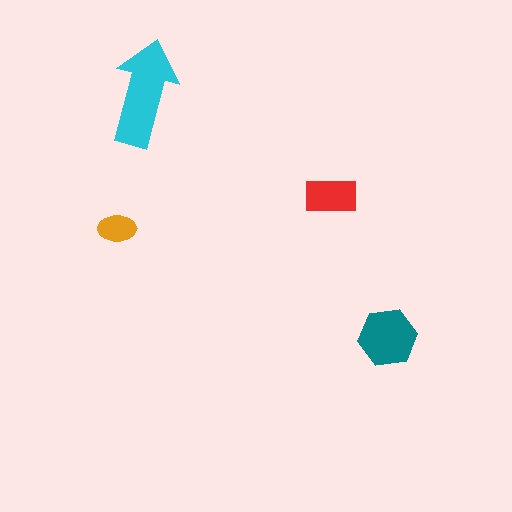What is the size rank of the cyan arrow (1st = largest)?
1st.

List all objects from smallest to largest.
The orange ellipse, the red rectangle, the teal hexagon, the cyan arrow.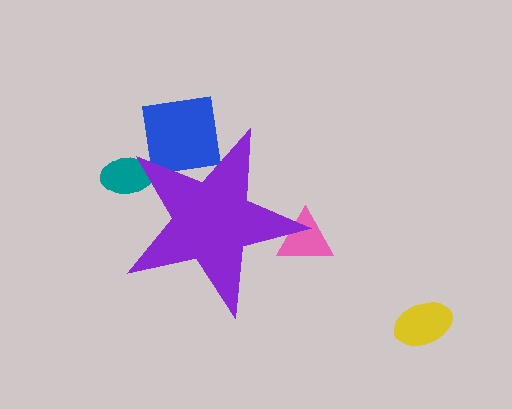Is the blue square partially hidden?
Yes, the blue square is partially hidden behind the purple star.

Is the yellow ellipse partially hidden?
No, the yellow ellipse is fully visible.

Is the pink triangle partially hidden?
Yes, the pink triangle is partially hidden behind the purple star.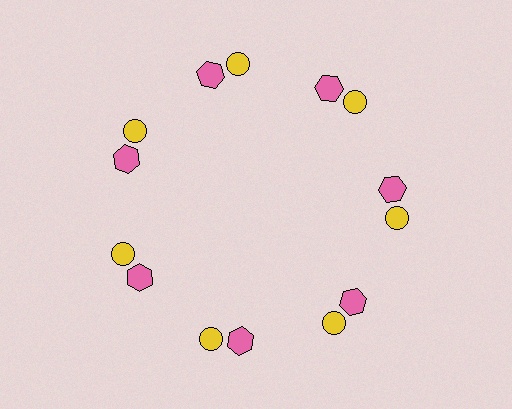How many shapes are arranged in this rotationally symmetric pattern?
There are 14 shapes, arranged in 7 groups of 2.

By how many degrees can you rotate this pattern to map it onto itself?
The pattern maps onto itself every 51 degrees of rotation.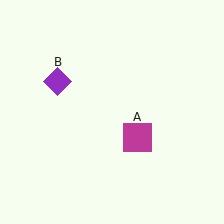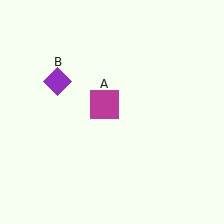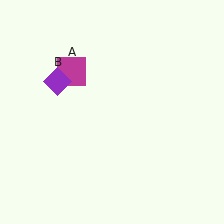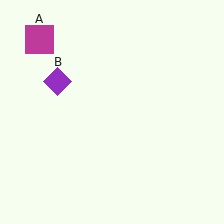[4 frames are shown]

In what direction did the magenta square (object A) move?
The magenta square (object A) moved up and to the left.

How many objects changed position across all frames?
1 object changed position: magenta square (object A).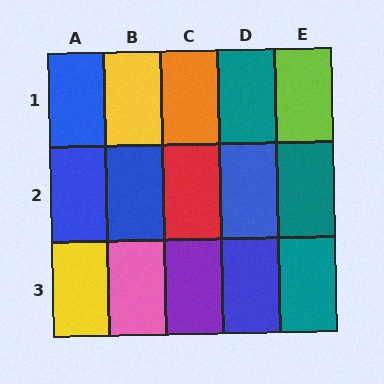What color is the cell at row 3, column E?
Teal.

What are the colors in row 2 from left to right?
Blue, blue, red, blue, teal.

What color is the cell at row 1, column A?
Blue.